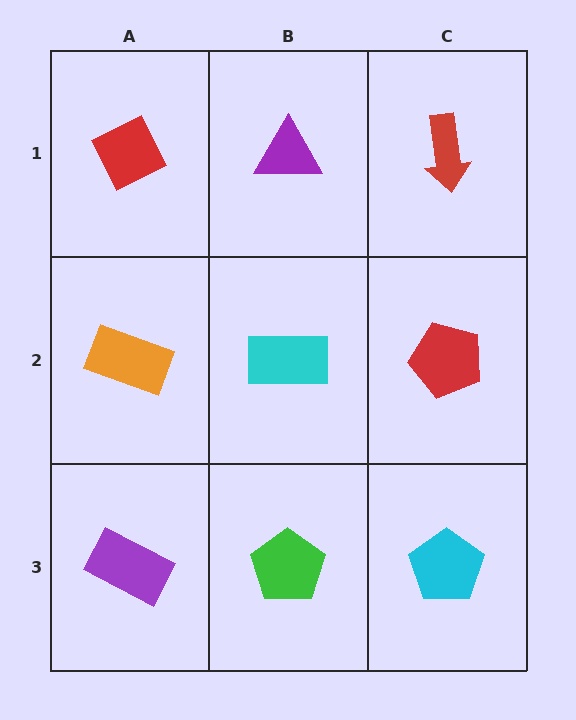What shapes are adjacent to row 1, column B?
A cyan rectangle (row 2, column B), a red diamond (row 1, column A), a red arrow (row 1, column C).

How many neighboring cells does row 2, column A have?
3.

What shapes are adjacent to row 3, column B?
A cyan rectangle (row 2, column B), a purple rectangle (row 3, column A), a cyan pentagon (row 3, column C).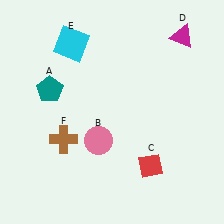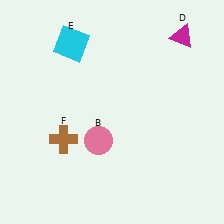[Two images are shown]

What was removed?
The red diamond (C), the teal pentagon (A) were removed in Image 2.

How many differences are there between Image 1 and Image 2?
There are 2 differences between the two images.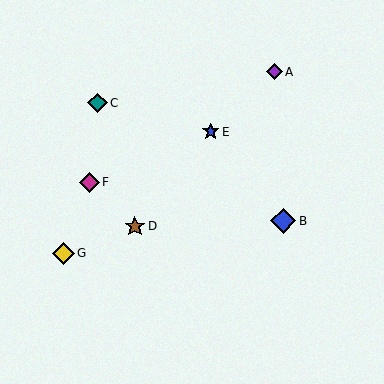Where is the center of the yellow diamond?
The center of the yellow diamond is at (63, 253).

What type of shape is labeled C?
Shape C is a teal diamond.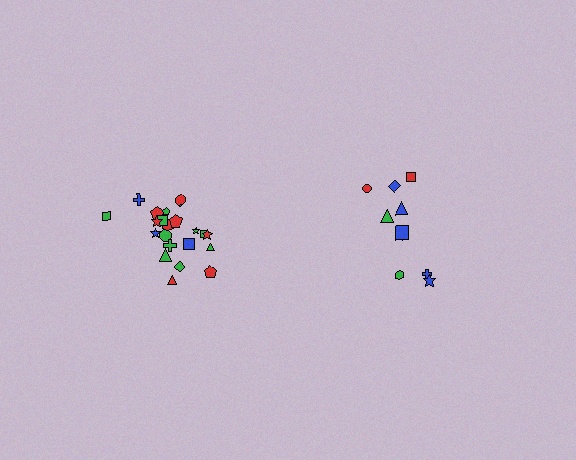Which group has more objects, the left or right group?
The left group.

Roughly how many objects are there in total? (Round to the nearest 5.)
Roughly 30 objects in total.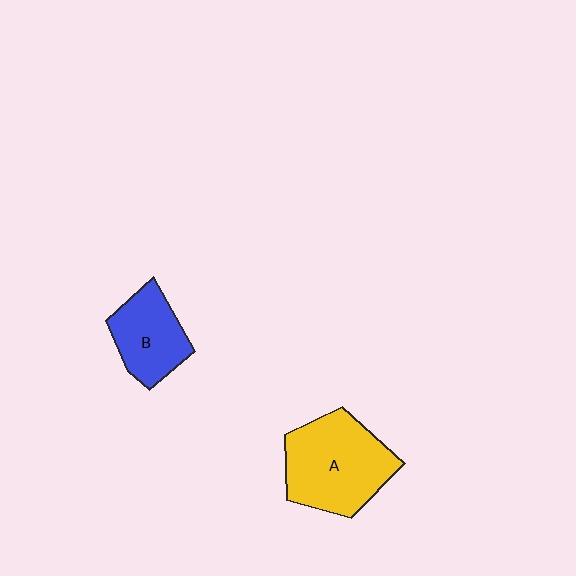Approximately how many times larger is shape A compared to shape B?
Approximately 1.6 times.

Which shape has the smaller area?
Shape B (blue).